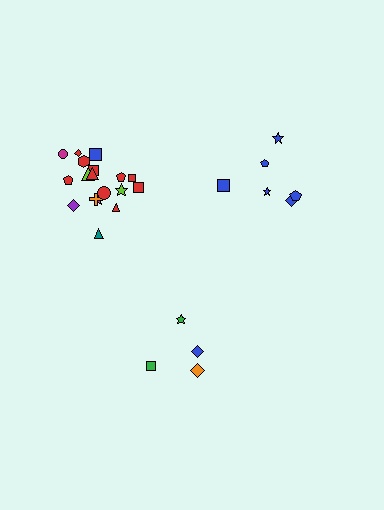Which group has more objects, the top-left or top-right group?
The top-left group.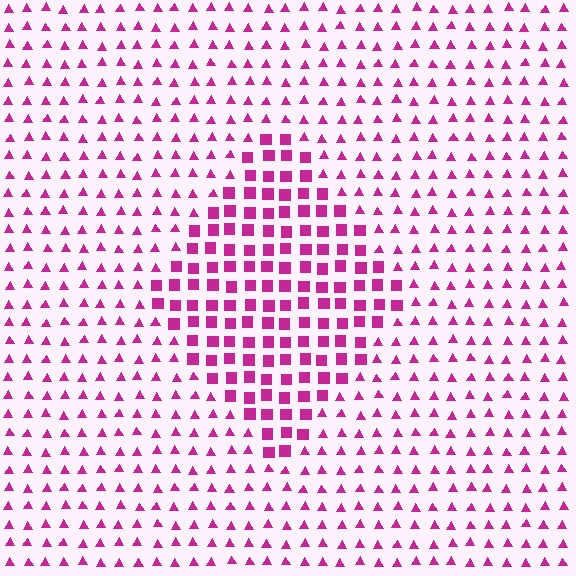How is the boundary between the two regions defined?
The boundary is defined by a change in element shape: squares inside vs. triangles outside. All elements share the same color and spacing.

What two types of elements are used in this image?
The image uses squares inside the diamond region and triangles outside it.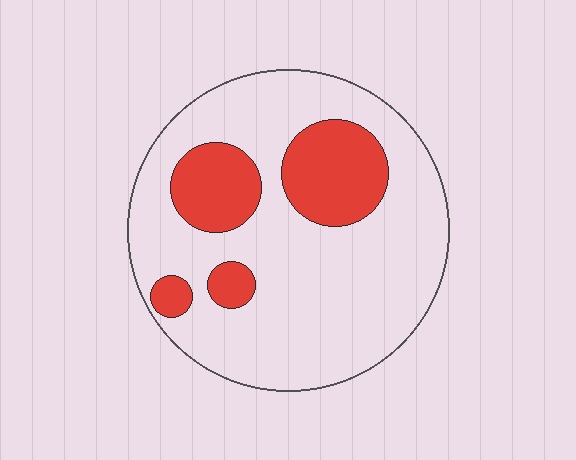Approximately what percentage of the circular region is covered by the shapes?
Approximately 25%.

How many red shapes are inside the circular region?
4.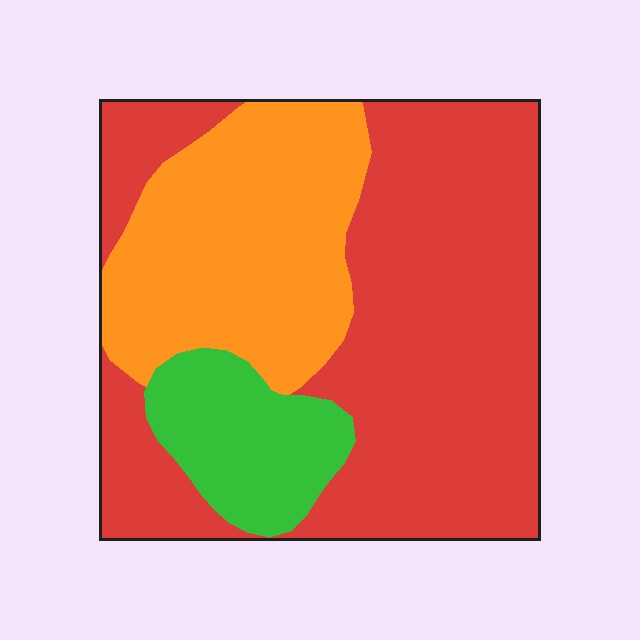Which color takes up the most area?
Red, at roughly 55%.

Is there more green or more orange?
Orange.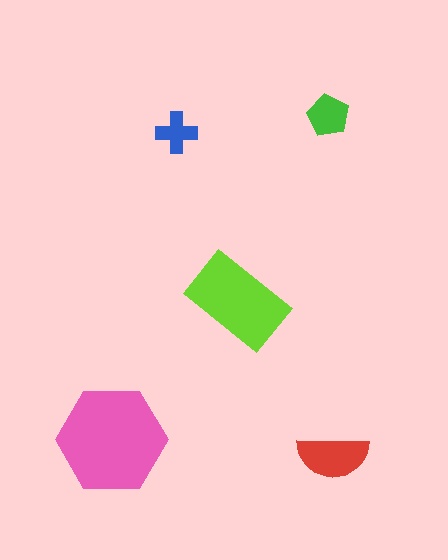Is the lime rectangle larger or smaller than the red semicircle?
Larger.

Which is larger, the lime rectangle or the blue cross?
The lime rectangle.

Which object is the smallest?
The blue cross.